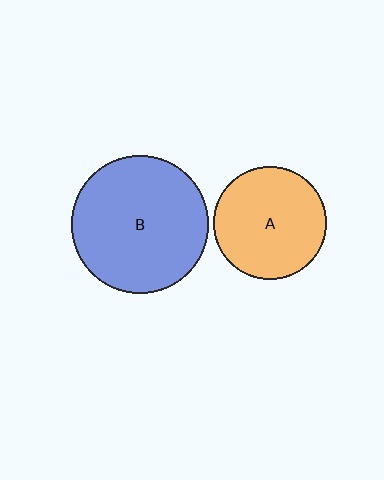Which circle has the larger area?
Circle B (blue).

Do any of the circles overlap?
No, none of the circles overlap.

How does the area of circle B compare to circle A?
Approximately 1.5 times.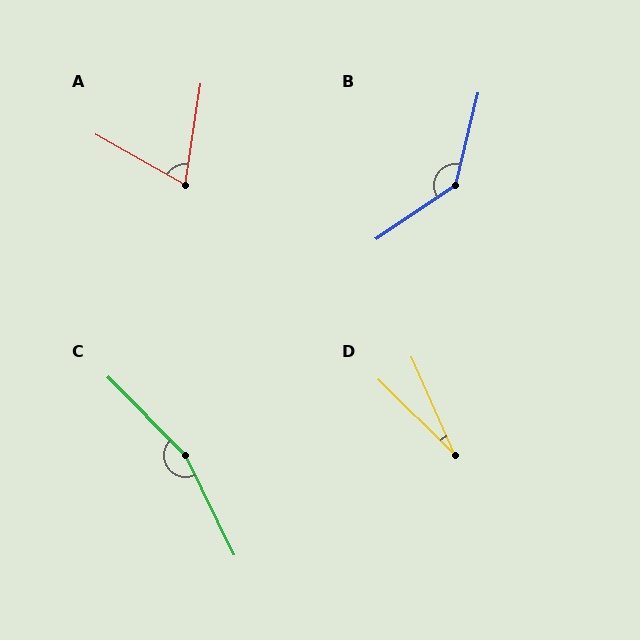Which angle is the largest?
C, at approximately 161 degrees.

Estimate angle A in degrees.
Approximately 69 degrees.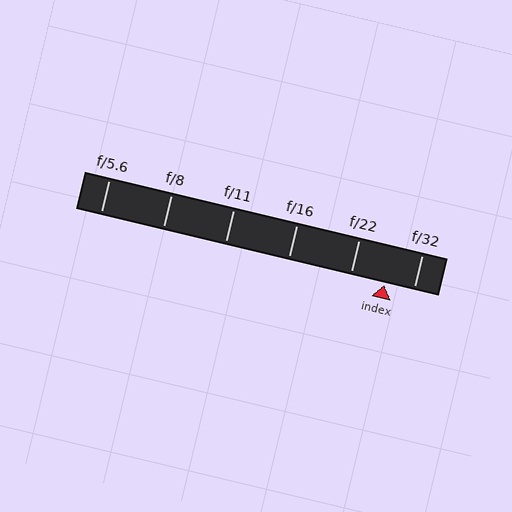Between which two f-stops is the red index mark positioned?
The index mark is between f/22 and f/32.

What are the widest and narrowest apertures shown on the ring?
The widest aperture shown is f/5.6 and the narrowest is f/32.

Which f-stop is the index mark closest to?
The index mark is closest to f/32.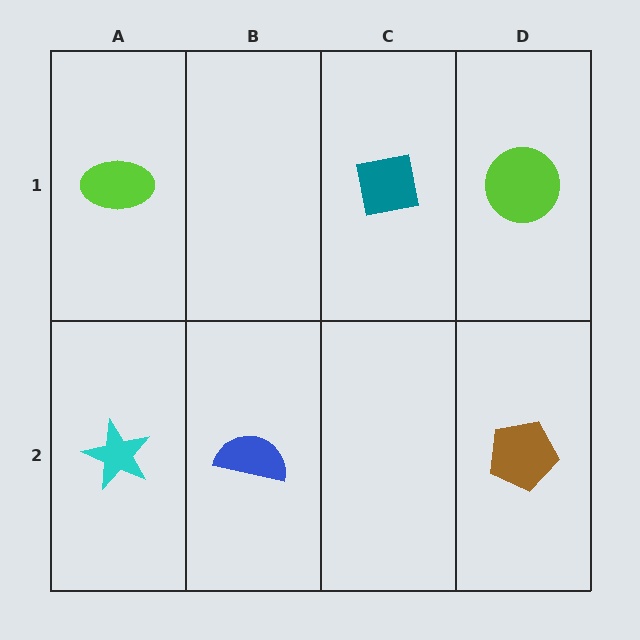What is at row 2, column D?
A brown pentagon.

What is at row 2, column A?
A cyan star.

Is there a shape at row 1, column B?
No, that cell is empty.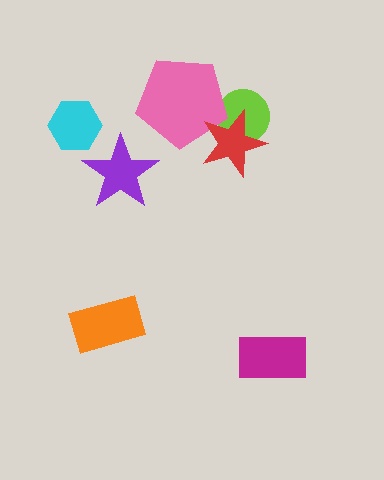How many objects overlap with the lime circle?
2 objects overlap with the lime circle.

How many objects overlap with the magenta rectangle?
0 objects overlap with the magenta rectangle.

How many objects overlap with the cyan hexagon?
0 objects overlap with the cyan hexagon.